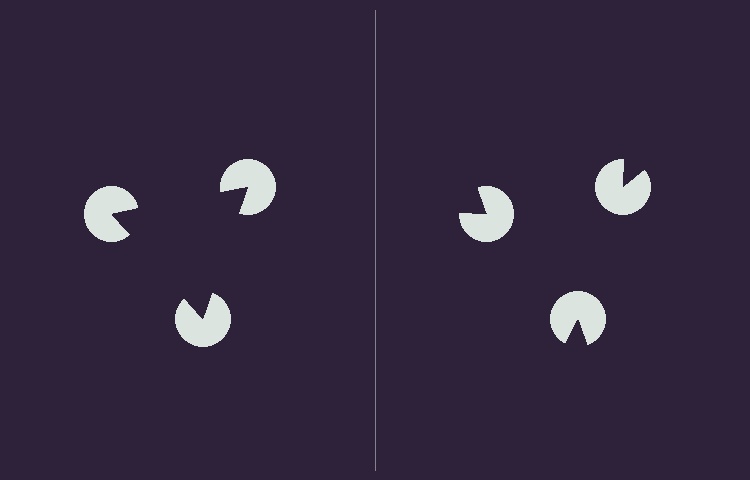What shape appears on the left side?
An illusory triangle.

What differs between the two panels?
The pac-man discs are positioned identically on both sides; only the wedge orientations differ. On the left they align to a triangle; on the right they are misaligned.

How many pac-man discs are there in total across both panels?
6 — 3 on each side.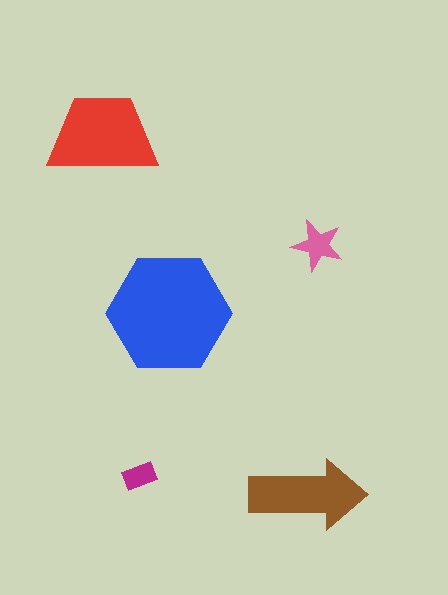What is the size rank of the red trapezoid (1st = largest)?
2nd.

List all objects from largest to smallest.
The blue hexagon, the red trapezoid, the brown arrow, the pink star, the magenta rectangle.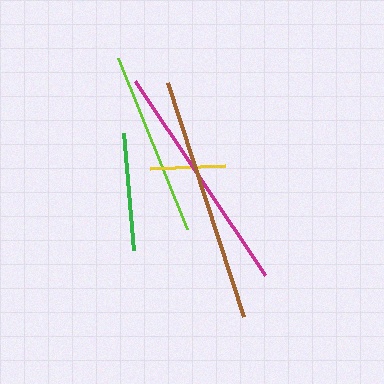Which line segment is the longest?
The brown line is the longest at approximately 246 pixels.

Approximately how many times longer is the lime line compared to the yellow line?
The lime line is approximately 2.5 times the length of the yellow line.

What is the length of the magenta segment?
The magenta segment is approximately 234 pixels long.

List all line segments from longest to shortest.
From longest to shortest: brown, magenta, lime, green, yellow.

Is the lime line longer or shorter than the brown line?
The brown line is longer than the lime line.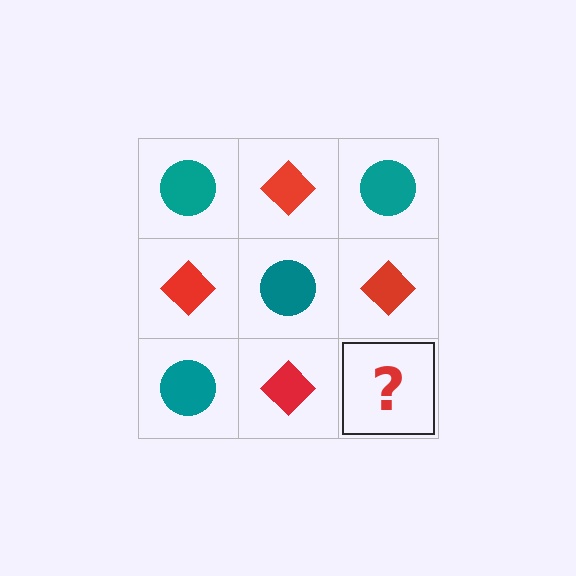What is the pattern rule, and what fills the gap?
The rule is that it alternates teal circle and red diamond in a checkerboard pattern. The gap should be filled with a teal circle.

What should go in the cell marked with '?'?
The missing cell should contain a teal circle.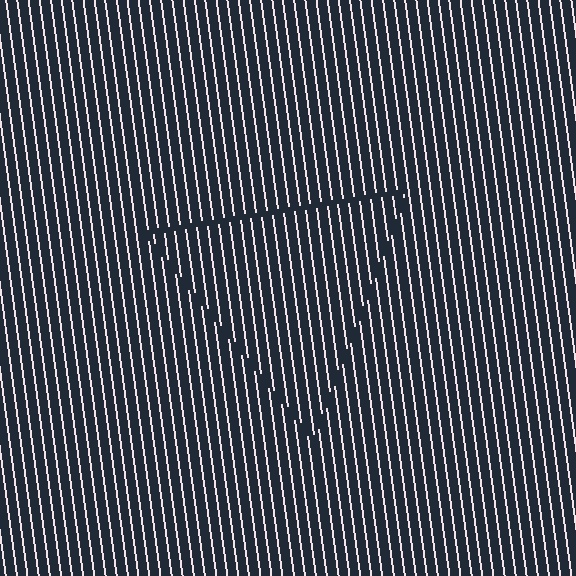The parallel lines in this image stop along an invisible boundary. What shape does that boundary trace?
An illusory triangle. The interior of the shape contains the same grating, shifted by half a period — the contour is defined by the phase discontinuity where line-ends from the inner and outer gratings abut.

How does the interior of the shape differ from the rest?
The interior of the shape contains the same grating, shifted by half a period — the contour is defined by the phase discontinuity where line-ends from the inner and outer gratings abut.